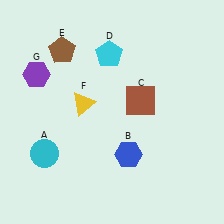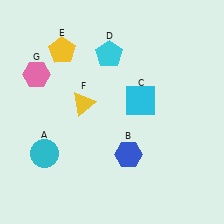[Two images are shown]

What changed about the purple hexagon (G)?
In Image 1, G is purple. In Image 2, it changed to pink.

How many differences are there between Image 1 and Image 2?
There are 3 differences between the two images.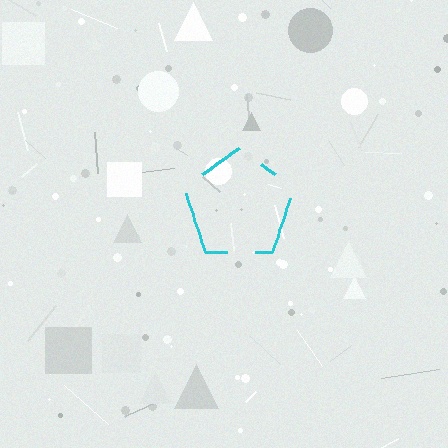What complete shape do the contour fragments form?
The contour fragments form a pentagon.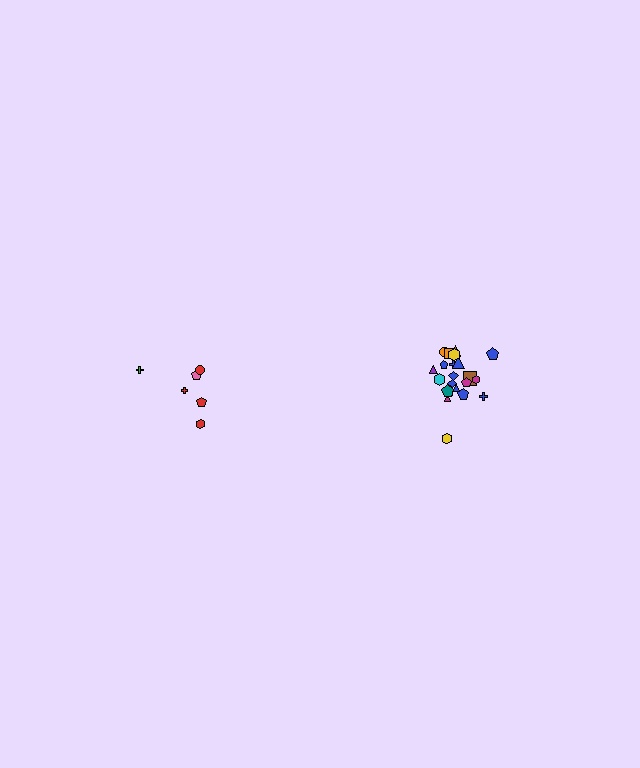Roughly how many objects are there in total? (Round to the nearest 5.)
Roughly 30 objects in total.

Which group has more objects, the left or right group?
The right group.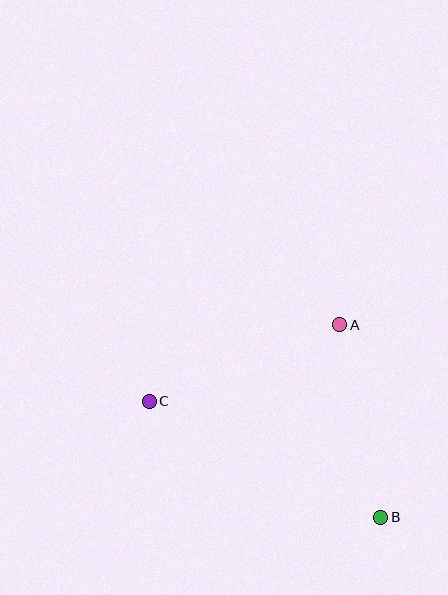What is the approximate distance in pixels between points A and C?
The distance between A and C is approximately 205 pixels.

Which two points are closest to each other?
Points A and B are closest to each other.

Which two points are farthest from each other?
Points B and C are farthest from each other.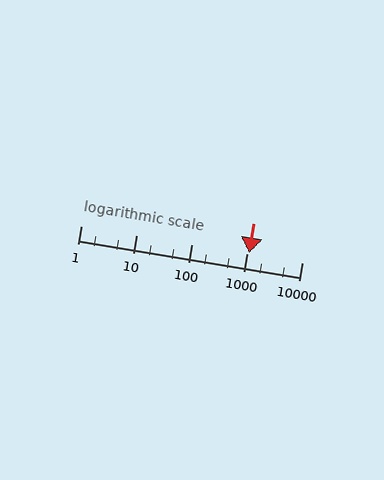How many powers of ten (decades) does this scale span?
The scale spans 4 decades, from 1 to 10000.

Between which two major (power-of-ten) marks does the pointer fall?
The pointer is between 1000 and 10000.